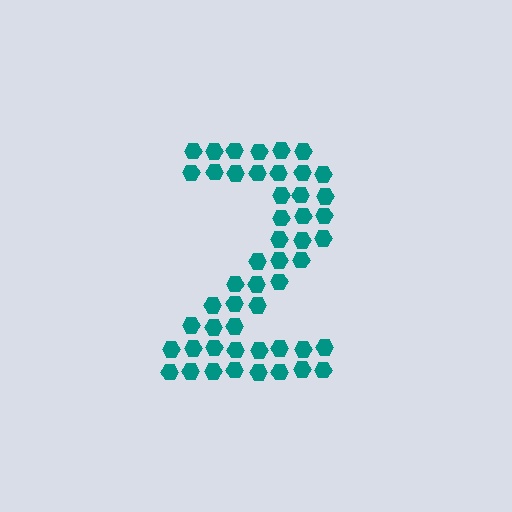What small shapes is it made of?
It is made of small hexagons.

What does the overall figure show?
The overall figure shows the digit 2.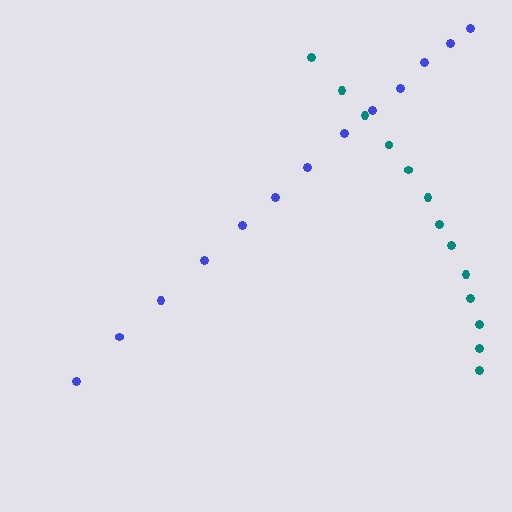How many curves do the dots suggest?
There are 2 distinct paths.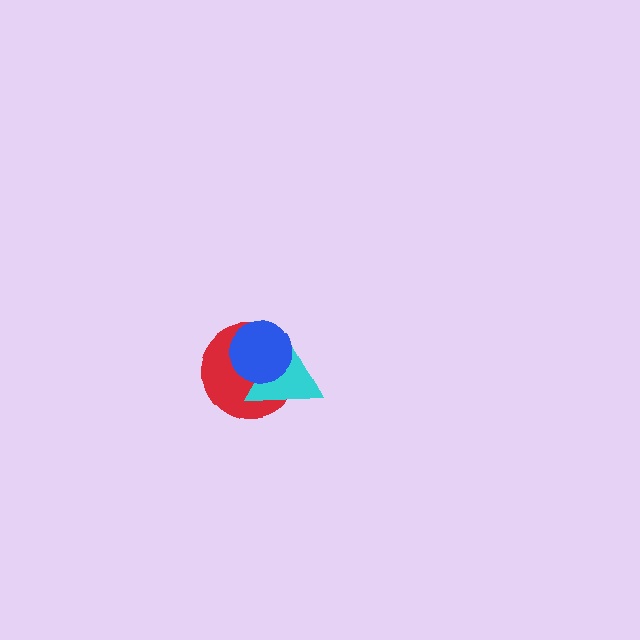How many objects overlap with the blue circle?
2 objects overlap with the blue circle.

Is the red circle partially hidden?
Yes, it is partially covered by another shape.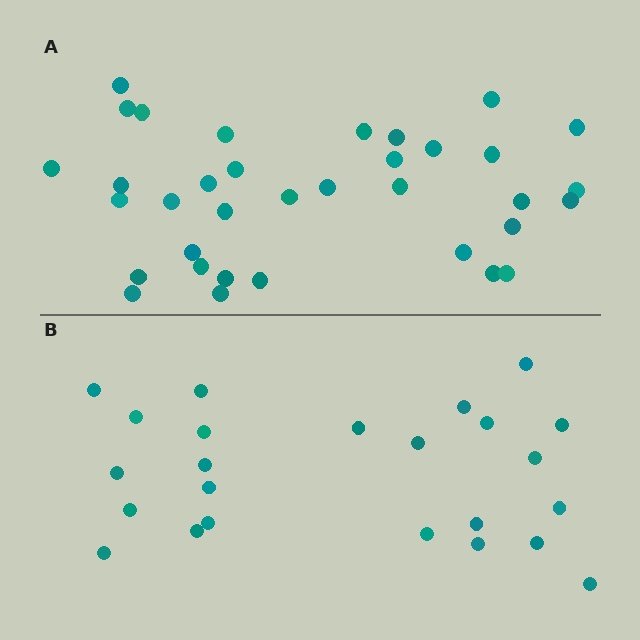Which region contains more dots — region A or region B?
Region A (the top region) has more dots.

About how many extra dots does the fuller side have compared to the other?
Region A has roughly 12 or so more dots than region B.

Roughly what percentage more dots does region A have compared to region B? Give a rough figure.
About 45% more.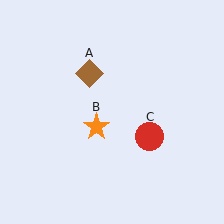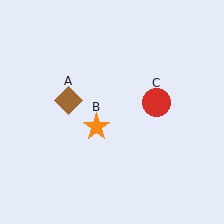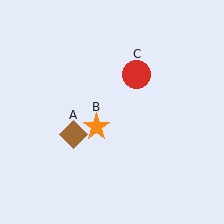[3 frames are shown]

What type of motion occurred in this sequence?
The brown diamond (object A), red circle (object C) rotated counterclockwise around the center of the scene.